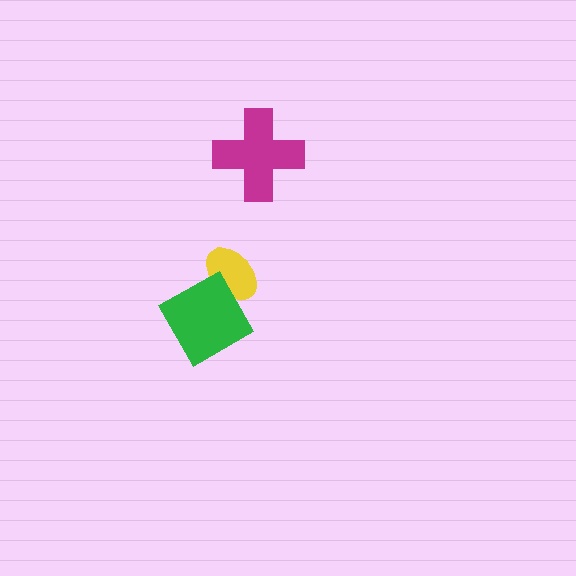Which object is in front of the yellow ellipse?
The green diamond is in front of the yellow ellipse.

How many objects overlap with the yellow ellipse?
1 object overlaps with the yellow ellipse.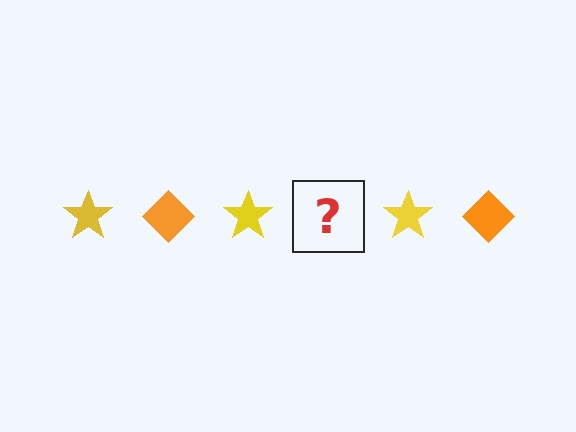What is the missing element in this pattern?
The missing element is an orange diamond.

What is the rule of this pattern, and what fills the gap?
The rule is that the pattern alternates between yellow star and orange diamond. The gap should be filled with an orange diamond.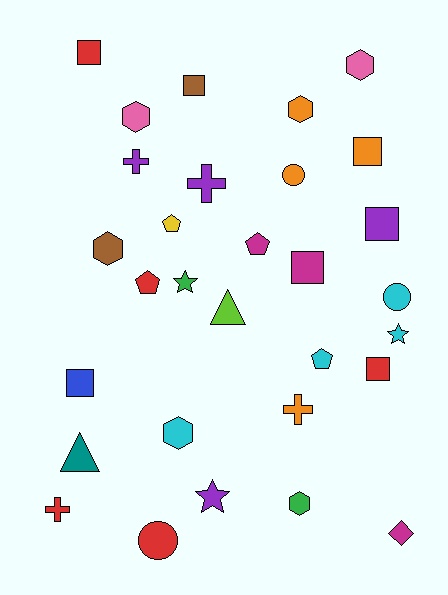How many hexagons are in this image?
There are 6 hexagons.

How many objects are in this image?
There are 30 objects.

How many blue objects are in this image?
There is 1 blue object.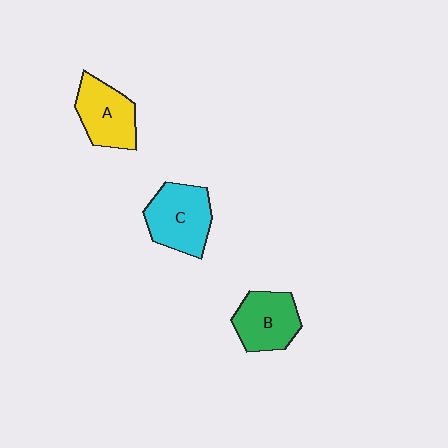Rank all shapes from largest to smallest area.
From largest to smallest: C (cyan), A (yellow), B (green).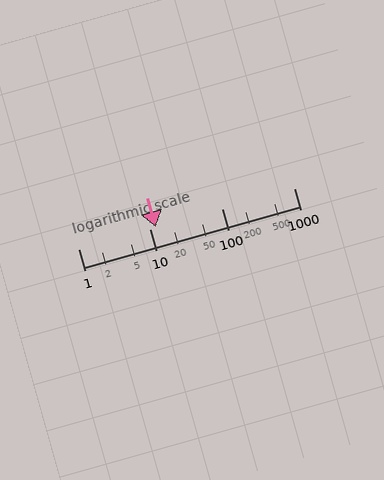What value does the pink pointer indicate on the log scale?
The pointer indicates approximately 12.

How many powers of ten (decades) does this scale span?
The scale spans 3 decades, from 1 to 1000.